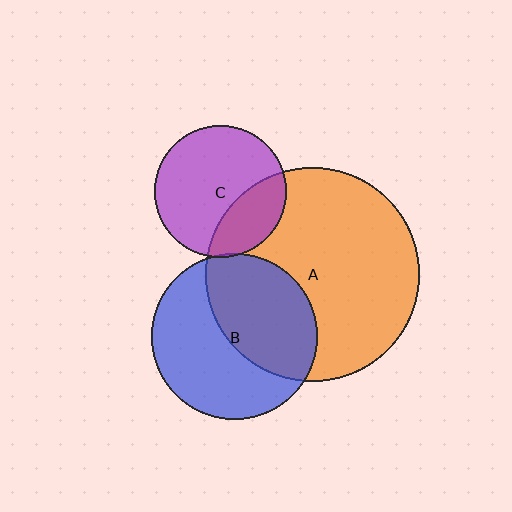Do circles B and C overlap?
Yes.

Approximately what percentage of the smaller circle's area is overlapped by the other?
Approximately 5%.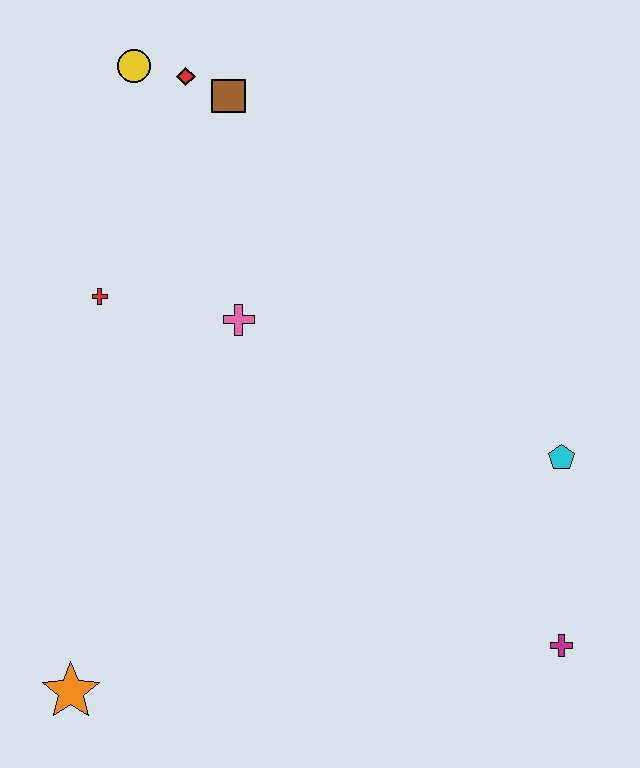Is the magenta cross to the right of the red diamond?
Yes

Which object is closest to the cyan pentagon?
The magenta cross is closest to the cyan pentagon.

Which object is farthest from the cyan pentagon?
The yellow circle is farthest from the cyan pentagon.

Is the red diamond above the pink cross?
Yes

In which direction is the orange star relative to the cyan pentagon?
The orange star is to the left of the cyan pentagon.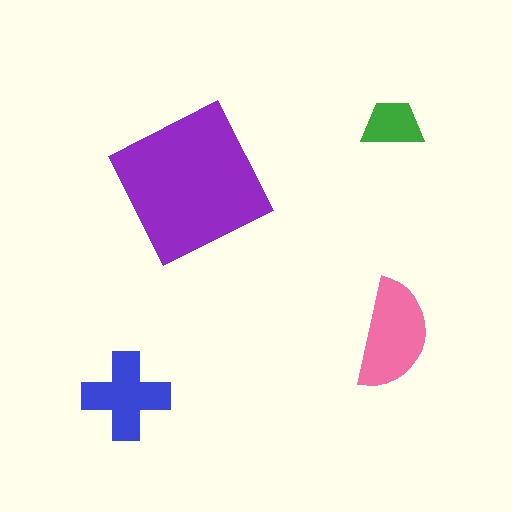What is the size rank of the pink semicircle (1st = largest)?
2nd.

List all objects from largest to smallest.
The purple square, the pink semicircle, the blue cross, the green trapezoid.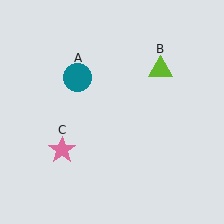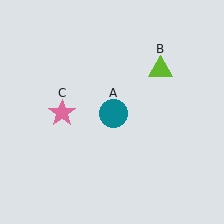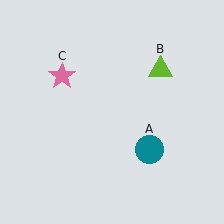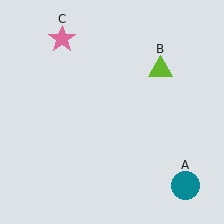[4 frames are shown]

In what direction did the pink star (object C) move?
The pink star (object C) moved up.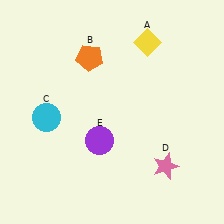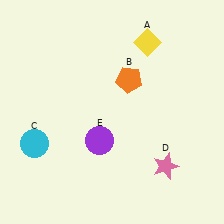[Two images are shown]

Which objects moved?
The objects that moved are: the orange pentagon (B), the cyan circle (C).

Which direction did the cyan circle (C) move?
The cyan circle (C) moved down.